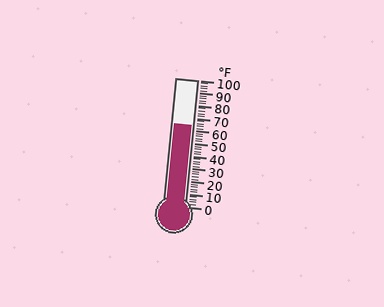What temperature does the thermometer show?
The thermometer shows approximately 64°F.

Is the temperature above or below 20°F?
The temperature is above 20°F.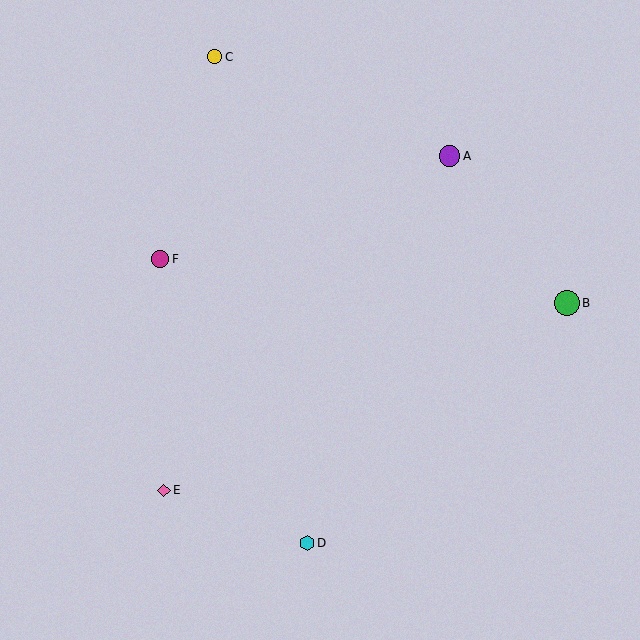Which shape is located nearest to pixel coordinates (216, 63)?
The yellow circle (labeled C) at (214, 57) is nearest to that location.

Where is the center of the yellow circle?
The center of the yellow circle is at (214, 57).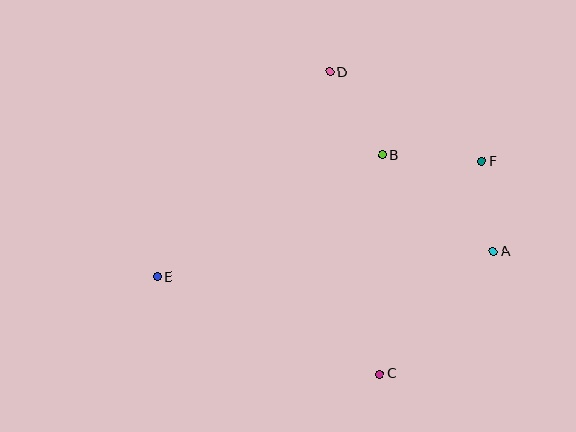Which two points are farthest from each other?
Points E and F are farthest from each other.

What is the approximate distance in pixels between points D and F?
The distance between D and F is approximately 176 pixels.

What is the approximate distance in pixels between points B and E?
The distance between B and E is approximately 255 pixels.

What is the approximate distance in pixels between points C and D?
The distance between C and D is approximately 306 pixels.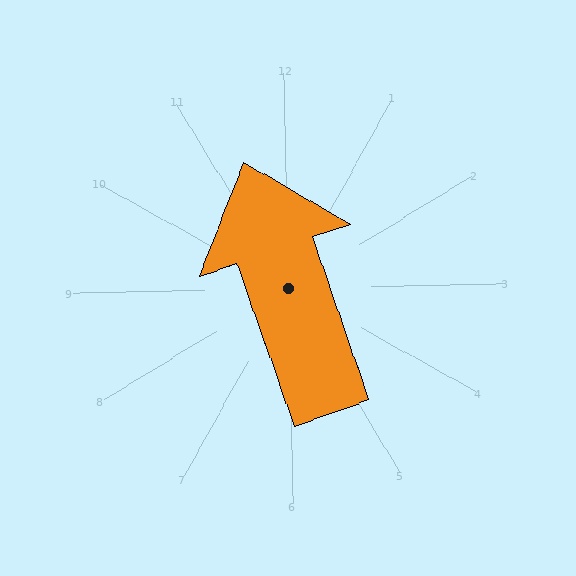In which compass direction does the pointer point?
North.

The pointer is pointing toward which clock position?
Roughly 11 o'clock.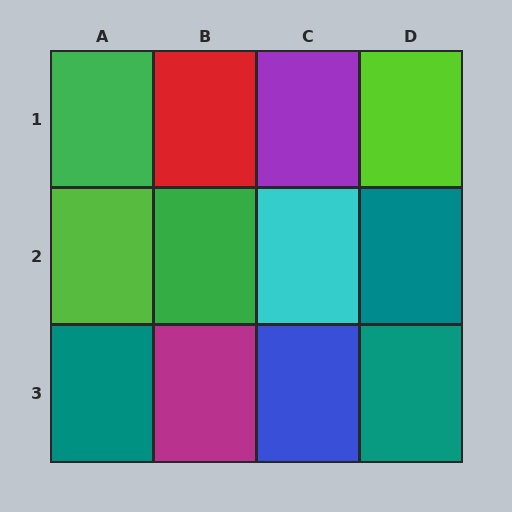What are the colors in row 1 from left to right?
Green, red, purple, lime.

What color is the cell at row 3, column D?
Teal.